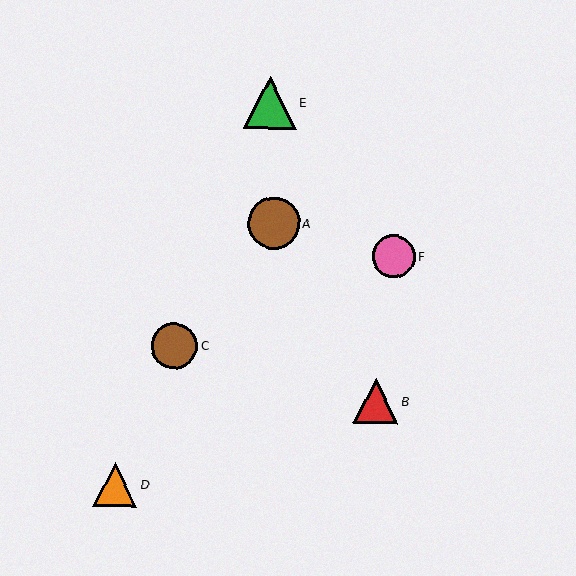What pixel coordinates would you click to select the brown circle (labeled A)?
Click at (274, 223) to select the brown circle A.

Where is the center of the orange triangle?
The center of the orange triangle is at (115, 484).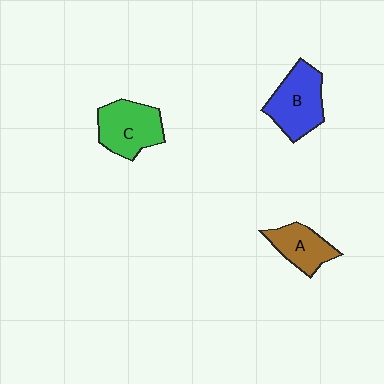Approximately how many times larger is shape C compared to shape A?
Approximately 1.3 times.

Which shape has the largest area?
Shape B (blue).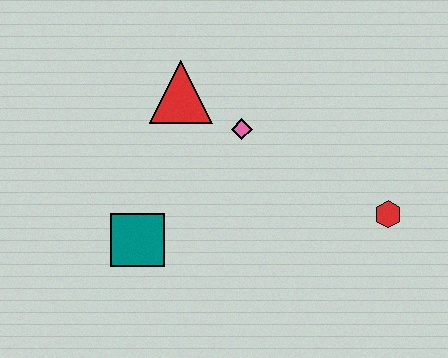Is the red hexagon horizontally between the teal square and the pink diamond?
No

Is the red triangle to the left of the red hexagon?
Yes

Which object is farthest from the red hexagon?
The teal square is farthest from the red hexagon.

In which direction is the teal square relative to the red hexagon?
The teal square is to the left of the red hexagon.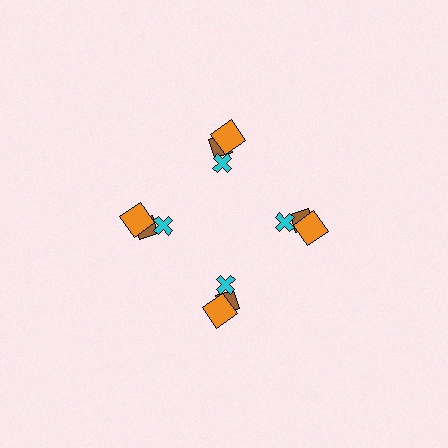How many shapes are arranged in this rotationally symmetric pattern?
There are 12 shapes, arranged in 4 groups of 3.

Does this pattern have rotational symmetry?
Yes, this pattern has 4-fold rotational symmetry. It looks the same after rotating 90 degrees around the center.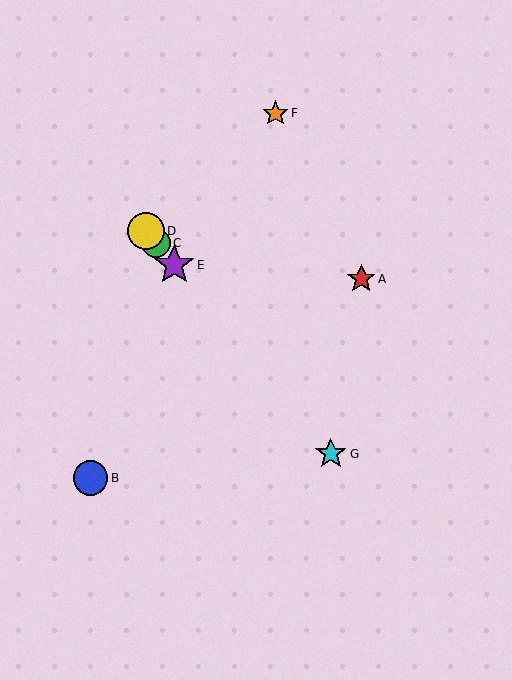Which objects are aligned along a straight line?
Objects C, D, E, G are aligned along a straight line.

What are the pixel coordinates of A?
Object A is at (361, 279).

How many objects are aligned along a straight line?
4 objects (C, D, E, G) are aligned along a straight line.